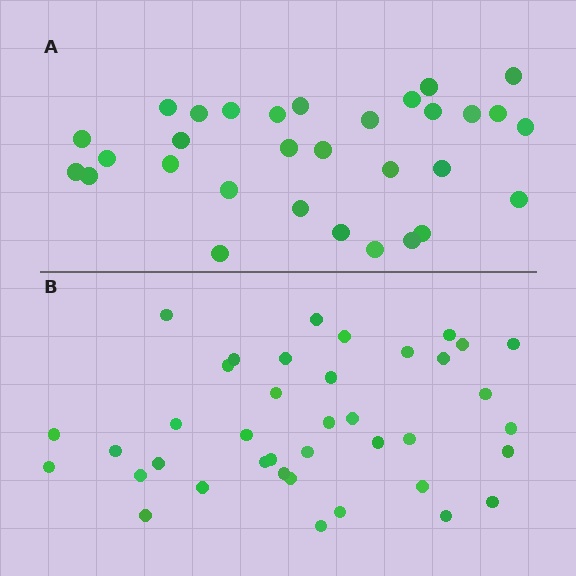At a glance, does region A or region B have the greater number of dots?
Region B (the bottom region) has more dots.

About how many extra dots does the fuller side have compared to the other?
Region B has roughly 8 or so more dots than region A.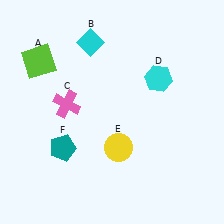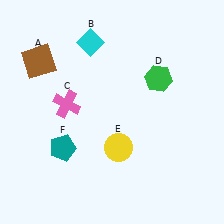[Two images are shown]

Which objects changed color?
A changed from lime to brown. D changed from cyan to green.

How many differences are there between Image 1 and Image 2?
There are 2 differences between the two images.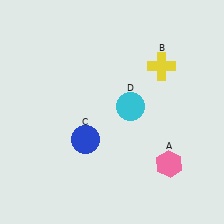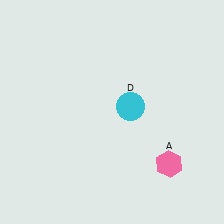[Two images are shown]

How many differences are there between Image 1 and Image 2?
There are 2 differences between the two images.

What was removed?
The yellow cross (B), the blue circle (C) were removed in Image 2.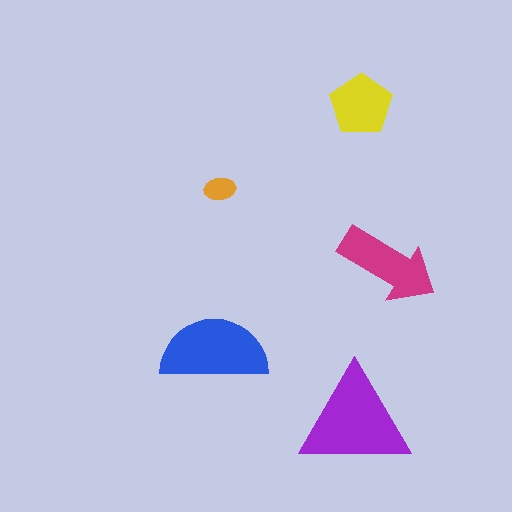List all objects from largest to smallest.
The purple triangle, the blue semicircle, the magenta arrow, the yellow pentagon, the orange ellipse.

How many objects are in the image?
There are 5 objects in the image.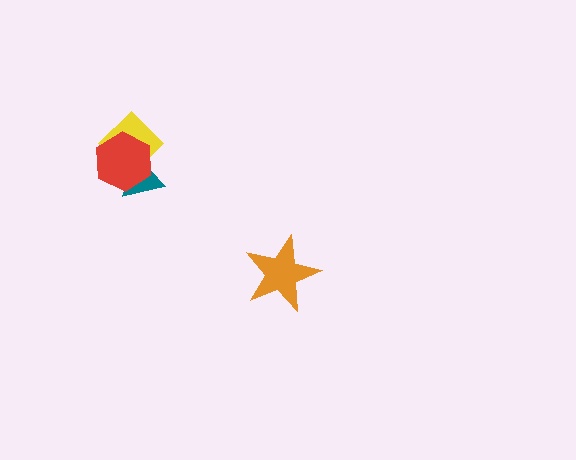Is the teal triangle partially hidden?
Yes, it is partially covered by another shape.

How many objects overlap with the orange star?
0 objects overlap with the orange star.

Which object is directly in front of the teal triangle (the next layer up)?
The yellow diamond is directly in front of the teal triangle.